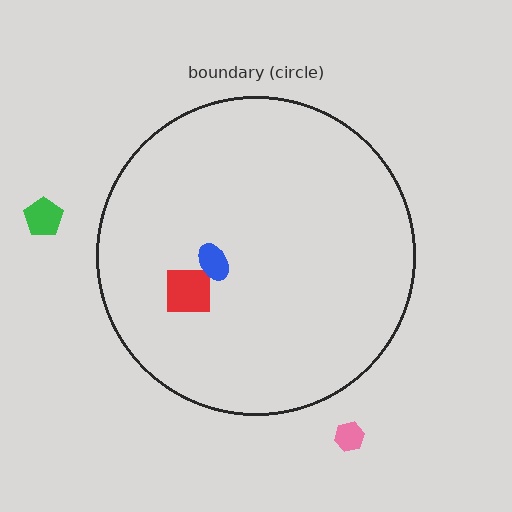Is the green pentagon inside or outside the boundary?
Outside.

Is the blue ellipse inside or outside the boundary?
Inside.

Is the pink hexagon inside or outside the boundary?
Outside.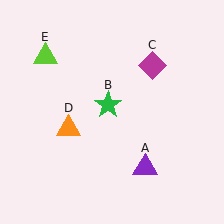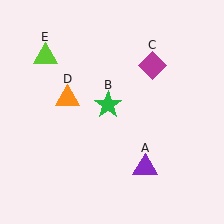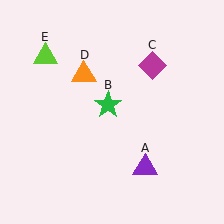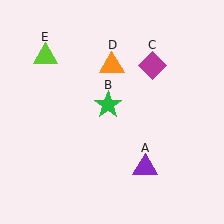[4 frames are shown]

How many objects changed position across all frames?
1 object changed position: orange triangle (object D).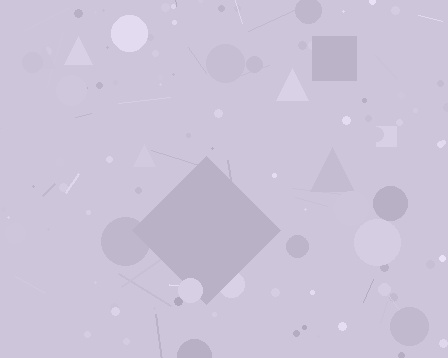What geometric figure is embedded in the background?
A diamond is embedded in the background.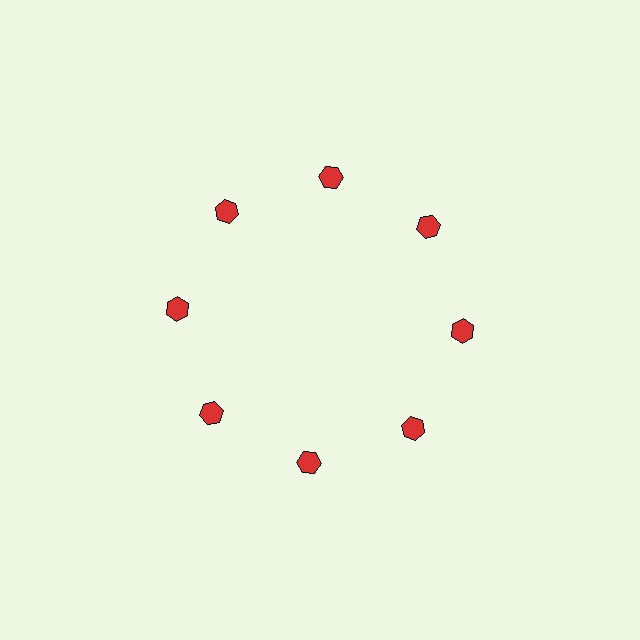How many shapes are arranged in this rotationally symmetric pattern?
There are 8 shapes, arranged in 8 groups of 1.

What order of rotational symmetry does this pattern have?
This pattern has 8-fold rotational symmetry.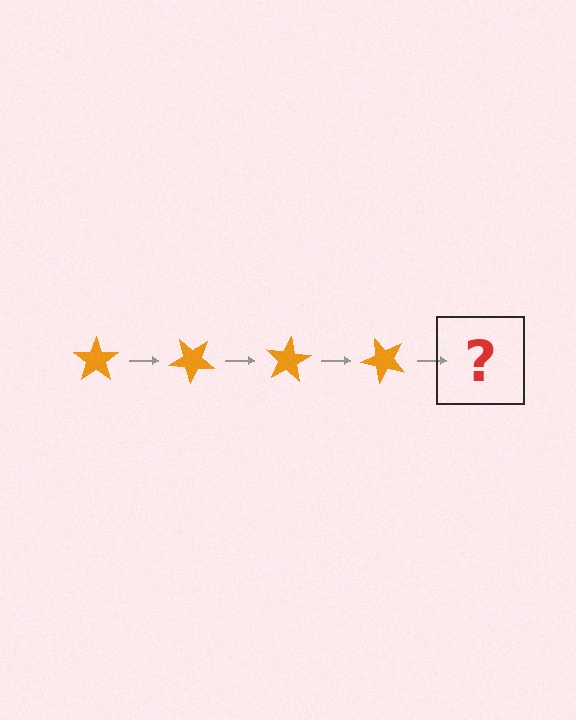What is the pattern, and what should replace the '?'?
The pattern is that the star rotates 40 degrees each step. The '?' should be an orange star rotated 160 degrees.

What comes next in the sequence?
The next element should be an orange star rotated 160 degrees.